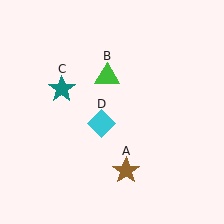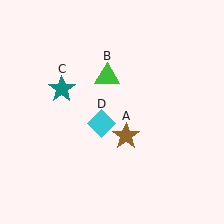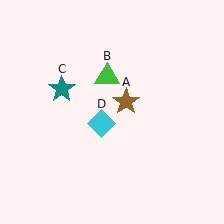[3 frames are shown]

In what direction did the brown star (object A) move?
The brown star (object A) moved up.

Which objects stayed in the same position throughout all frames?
Green triangle (object B) and teal star (object C) and cyan diamond (object D) remained stationary.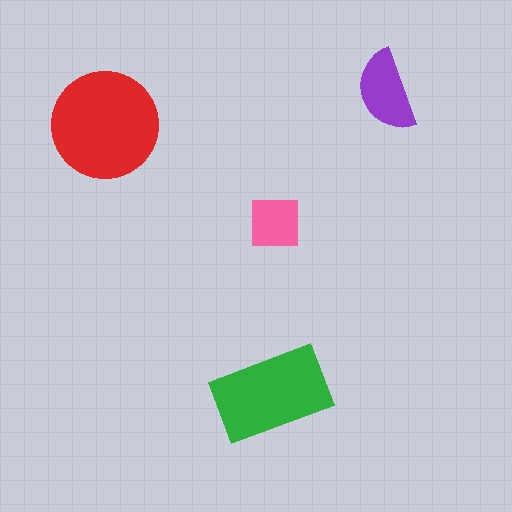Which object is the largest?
The red circle.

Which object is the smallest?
The pink square.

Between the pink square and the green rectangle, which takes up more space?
The green rectangle.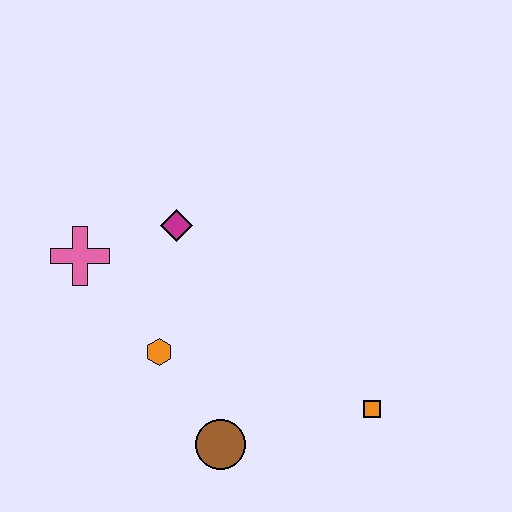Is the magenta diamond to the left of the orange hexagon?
No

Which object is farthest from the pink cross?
The orange square is farthest from the pink cross.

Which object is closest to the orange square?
The brown circle is closest to the orange square.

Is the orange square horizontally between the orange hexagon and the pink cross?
No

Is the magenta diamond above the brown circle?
Yes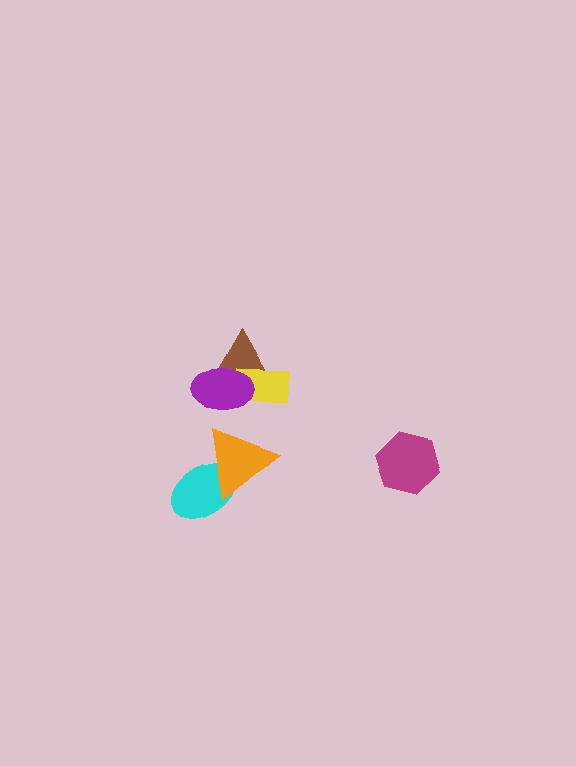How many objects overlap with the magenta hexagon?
0 objects overlap with the magenta hexagon.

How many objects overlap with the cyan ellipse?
1 object overlaps with the cyan ellipse.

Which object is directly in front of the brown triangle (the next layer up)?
The yellow rectangle is directly in front of the brown triangle.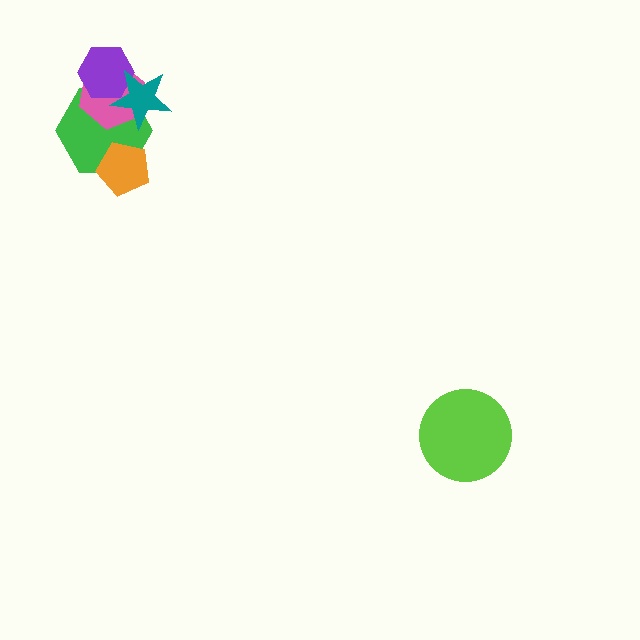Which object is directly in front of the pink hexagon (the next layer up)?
The purple hexagon is directly in front of the pink hexagon.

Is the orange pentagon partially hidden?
No, no other shape covers it.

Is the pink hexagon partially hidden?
Yes, it is partially covered by another shape.